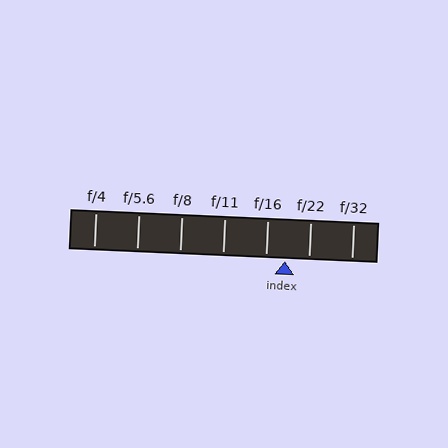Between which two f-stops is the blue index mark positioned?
The index mark is between f/16 and f/22.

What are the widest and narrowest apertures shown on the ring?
The widest aperture shown is f/4 and the narrowest is f/32.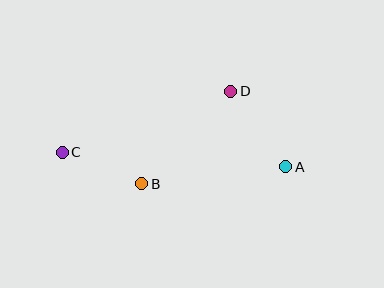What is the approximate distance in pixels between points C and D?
The distance between C and D is approximately 179 pixels.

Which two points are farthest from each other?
Points A and C are farthest from each other.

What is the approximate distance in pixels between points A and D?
The distance between A and D is approximately 94 pixels.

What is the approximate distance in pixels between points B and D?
The distance between B and D is approximately 128 pixels.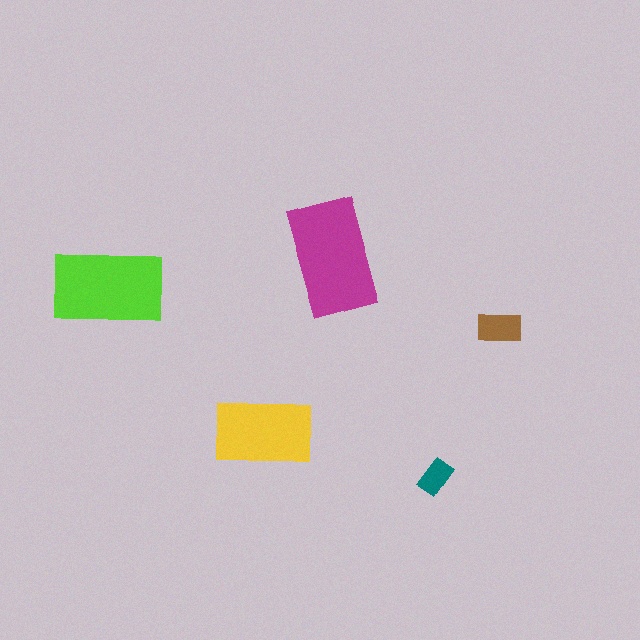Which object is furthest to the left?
The lime rectangle is leftmost.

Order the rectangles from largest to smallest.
the magenta one, the lime one, the yellow one, the brown one, the teal one.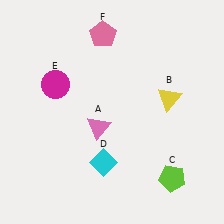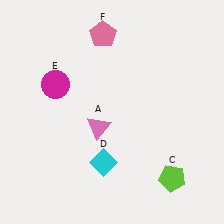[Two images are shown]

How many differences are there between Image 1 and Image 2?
There is 1 difference between the two images.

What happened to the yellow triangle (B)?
The yellow triangle (B) was removed in Image 2. It was in the top-right area of Image 1.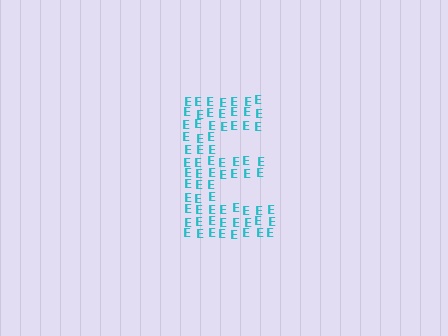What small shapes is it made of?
It is made of small letter E's.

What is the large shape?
The large shape is the letter E.